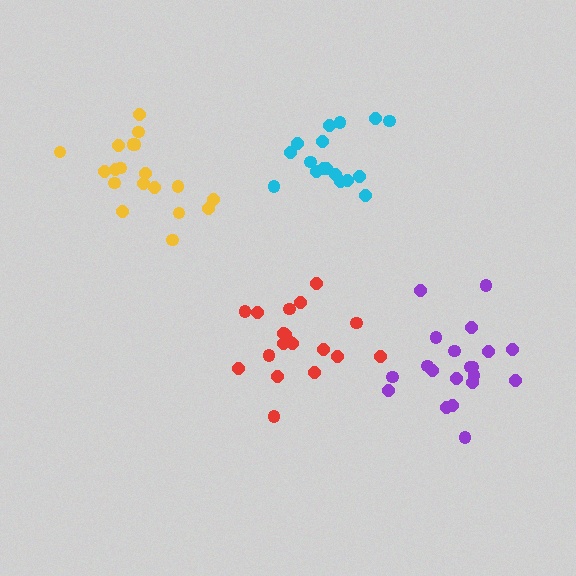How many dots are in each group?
Group 1: 20 dots, Group 2: 19 dots, Group 3: 17 dots, Group 4: 19 dots (75 total).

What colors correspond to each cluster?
The clusters are colored: purple, red, cyan, yellow.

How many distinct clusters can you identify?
There are 4 distinct clusters.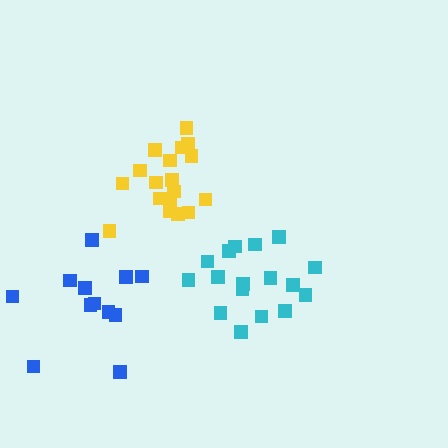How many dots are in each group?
Group 1: 17 dots, Group 2: 12 dots, Group 3: 18 dots (47 total).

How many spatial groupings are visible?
There are 3 spatial groupings.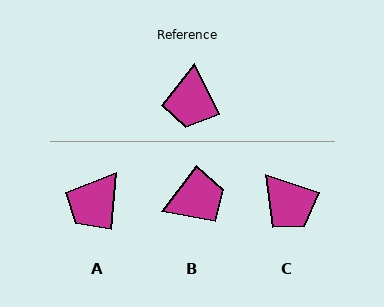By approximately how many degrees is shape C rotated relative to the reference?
Approximately 45 degrees counter-clockwise.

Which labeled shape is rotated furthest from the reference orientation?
B, about 117 degrees away.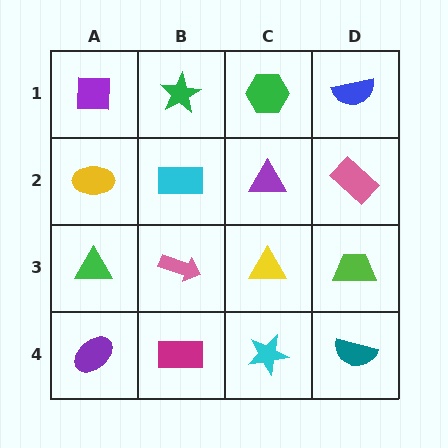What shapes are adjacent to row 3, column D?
A pink rectangle (row 2, column D), a teal semicircle (row 4, column D), a yellow triangle (row 3, column C).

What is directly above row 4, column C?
A yellow triangle.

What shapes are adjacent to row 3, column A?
A yellow ellipse (row 2, column A), a purple ellipse (row 4, column A), a pink arrow (row 3, column B).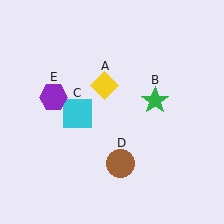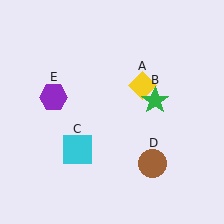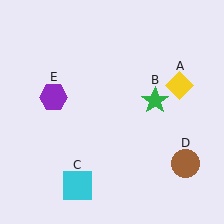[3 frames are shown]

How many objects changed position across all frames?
3 objects changed position: yellow diamond (object A), cyan square (object C), brown circle (object D).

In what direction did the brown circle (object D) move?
The brown circle (object D) moved right.